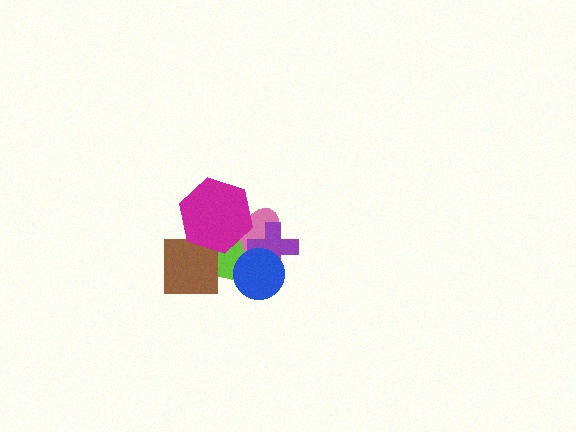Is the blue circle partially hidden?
No, no other shape covers it.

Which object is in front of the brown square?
The magenta hexagon is in front of the brown square.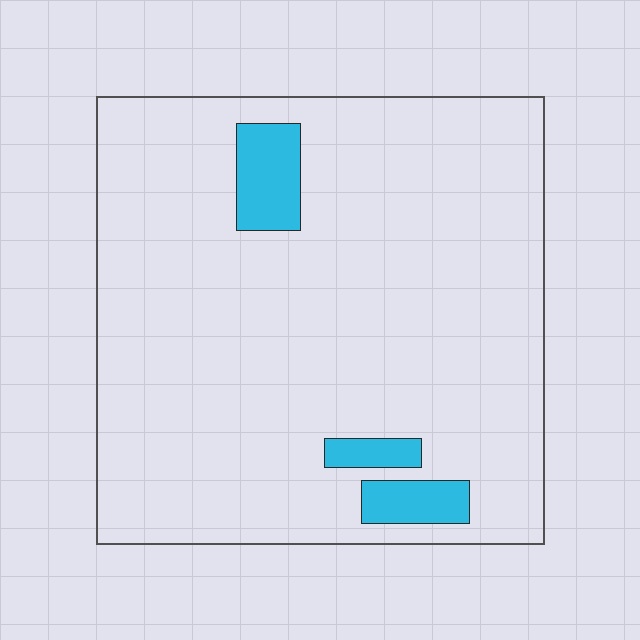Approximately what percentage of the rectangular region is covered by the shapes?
Approximately 5%.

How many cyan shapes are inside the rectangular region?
3.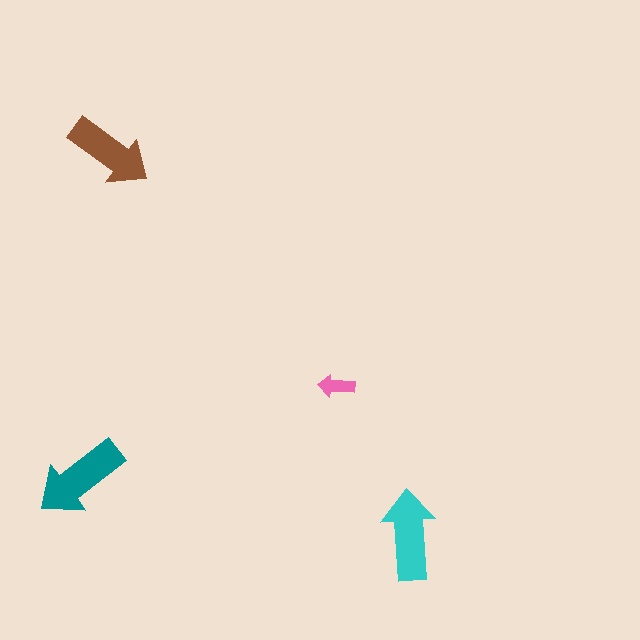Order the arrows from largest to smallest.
the teal one, the cyan one, the brown one, the pink one.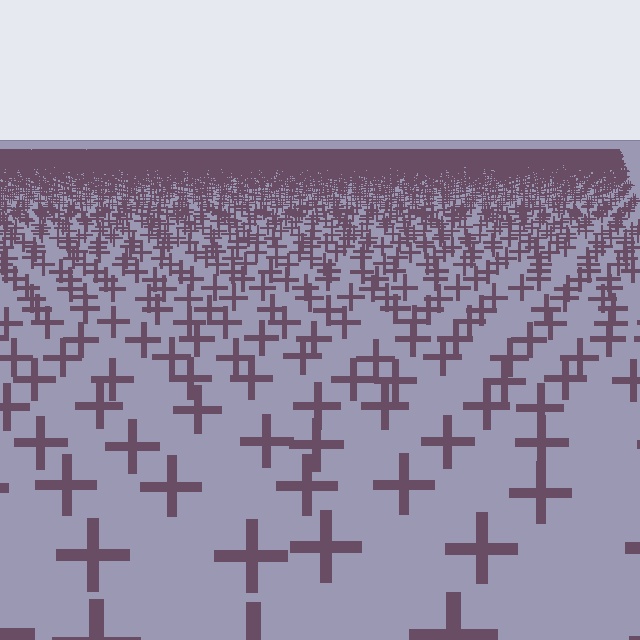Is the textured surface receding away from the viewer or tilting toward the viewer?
The surface is receding away from the viewer. Texture elements get smaller and denser toward the top.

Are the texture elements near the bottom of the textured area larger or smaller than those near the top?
Larger. Near the bottom, elements are closer to the viewer and appear at a bigger on-screen size.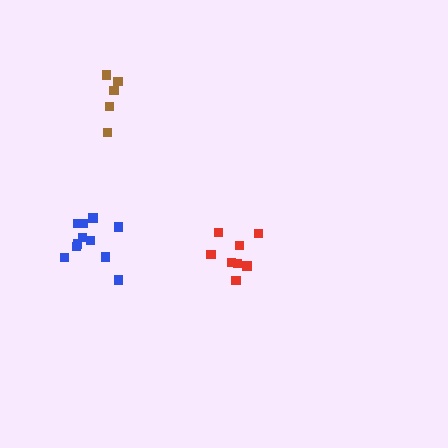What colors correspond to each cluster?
The clusters are colored: brown, red, blue.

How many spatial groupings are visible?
There are 3 spatial groupings.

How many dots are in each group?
Group 1: 5 dots, Group 2: 8 dots, Group 3: 11 dots (24 total).